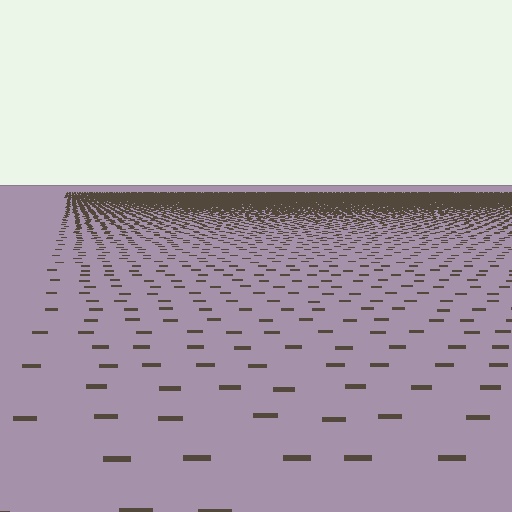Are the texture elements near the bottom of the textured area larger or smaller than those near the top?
Larger. Near the bottom, elements are closer to the viewer and appear at a bigger on-screen size.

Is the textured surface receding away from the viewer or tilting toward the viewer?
The surface is receding away from the viewer. Texture elements get smaller and denser toward the top.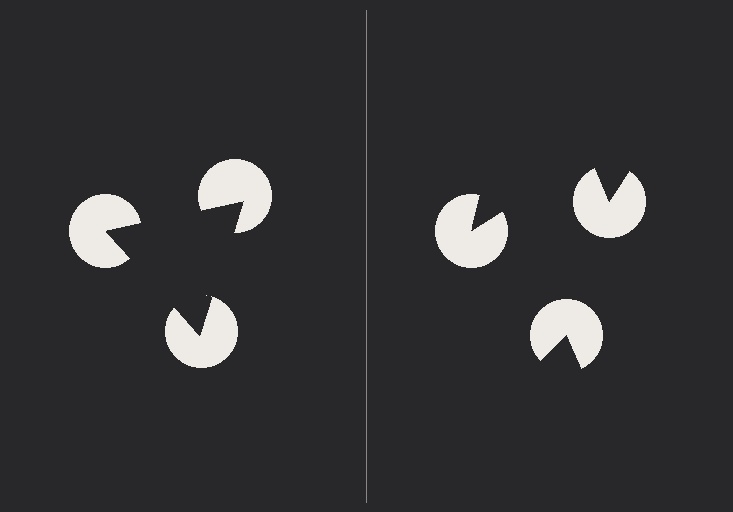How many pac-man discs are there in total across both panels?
6 — 3 on each side.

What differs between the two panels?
The pac-man discs are positioned identically on both sides; only the wedge orientations differ. On the left they align to a triangle; on the right they are misaligned.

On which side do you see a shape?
An illusory triangle appears on the left side. On the right side the wedge cuts are rotated, so no coherent shape forms.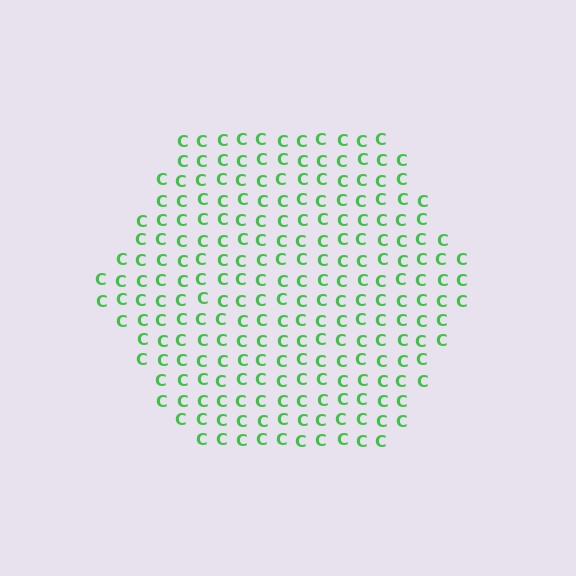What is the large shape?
The large shape is a hexagon.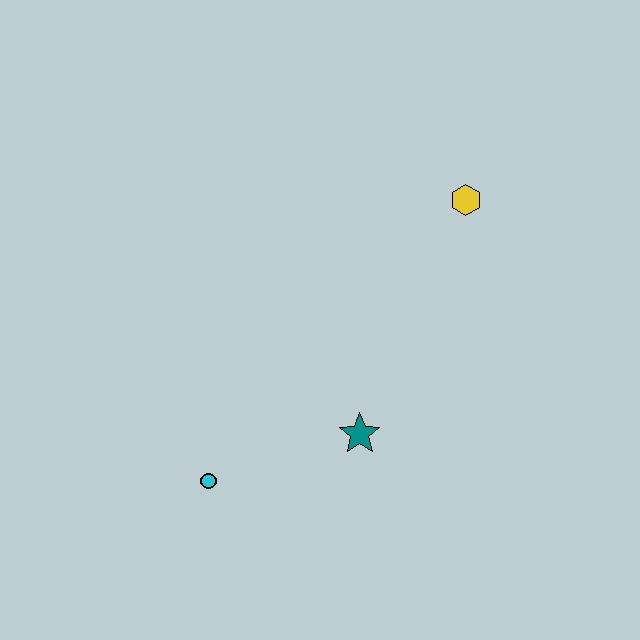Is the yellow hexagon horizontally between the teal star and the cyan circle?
No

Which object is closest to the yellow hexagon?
The teal star is closest to the yellow hexagon.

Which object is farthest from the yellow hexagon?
The cyan circle is farthest from the yellow hexagon.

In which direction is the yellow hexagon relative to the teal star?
The yellow hexagon is above the teal star.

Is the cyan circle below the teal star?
Yes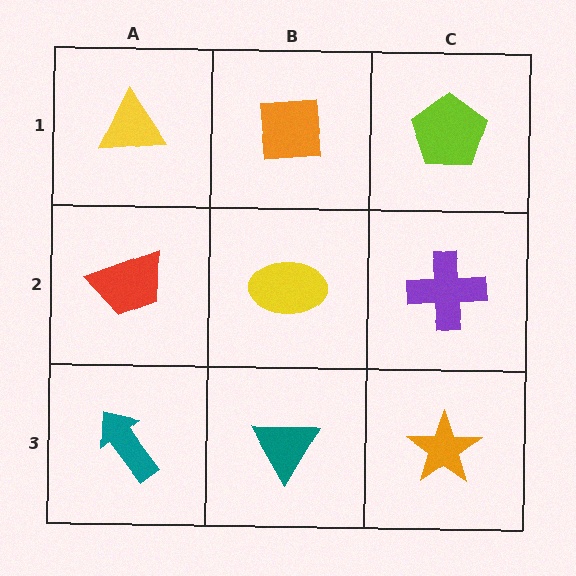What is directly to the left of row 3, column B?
A teal arrow.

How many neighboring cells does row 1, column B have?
3.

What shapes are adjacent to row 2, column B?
An orange square (row 1, column B), a teal triangle (row 3, column B), a red trapezoid (row 2, column A), a purple cross (row 2, column C).